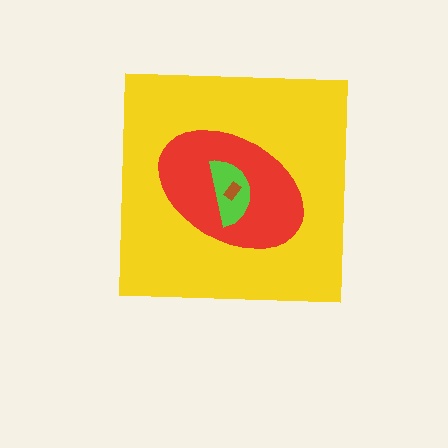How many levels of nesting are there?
4.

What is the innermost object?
The brown rectangle.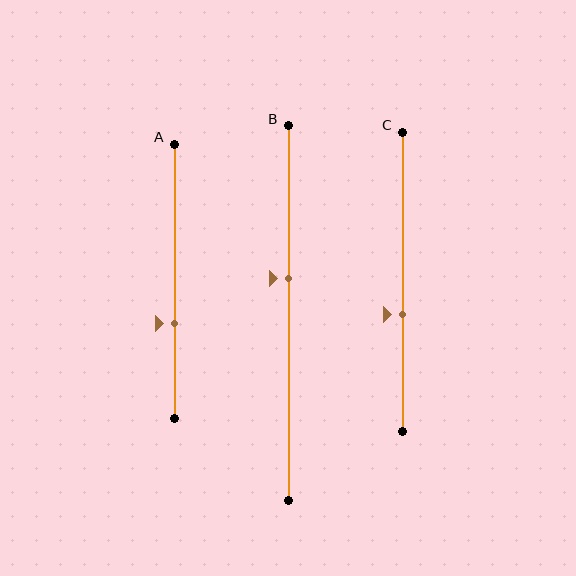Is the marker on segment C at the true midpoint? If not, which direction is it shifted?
No, the marker on segment C is shifted downward by about 11% of the segment length.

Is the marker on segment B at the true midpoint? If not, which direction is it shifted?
No, the marker on segment B is shifted upward by about 9% of the segment length.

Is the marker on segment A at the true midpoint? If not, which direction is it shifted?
No, the marker on segment A is shifted downward by about 15% of the segment length.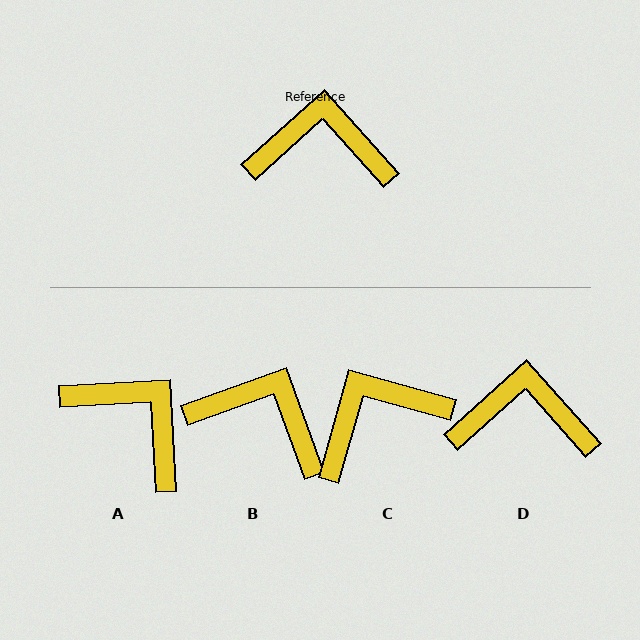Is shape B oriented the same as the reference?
No, it is off by about 22 degrees.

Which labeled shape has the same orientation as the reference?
D.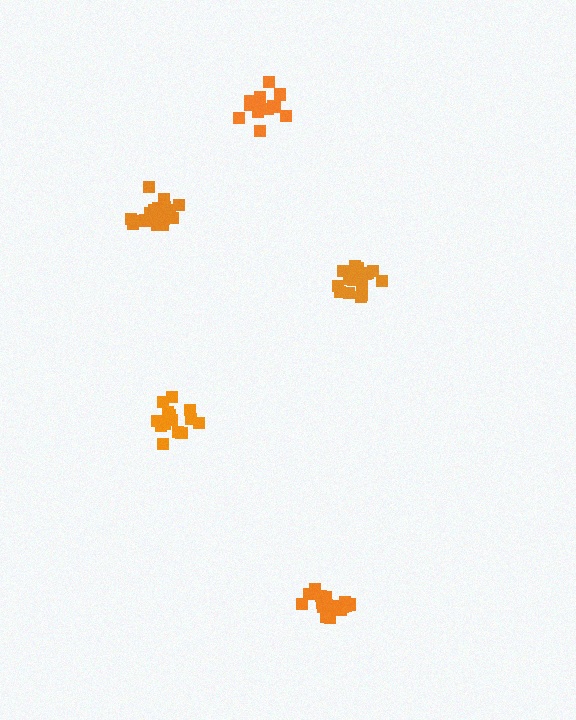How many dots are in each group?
Group 1: 17 dots, Group 2: 20 dots, Group 3: 14 dots, Group 4: 14 dots, Group 5: 17 dots (82 total).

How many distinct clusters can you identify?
There are 5 distinct clusters.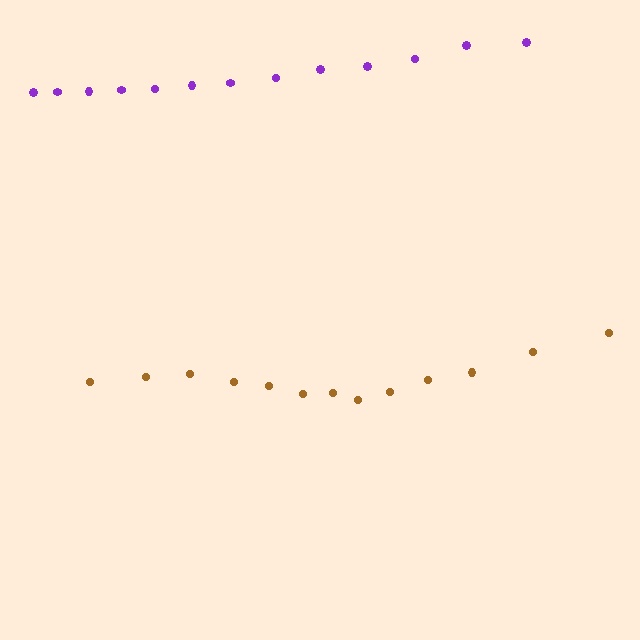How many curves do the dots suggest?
There are 2 distinct paths.